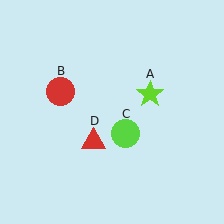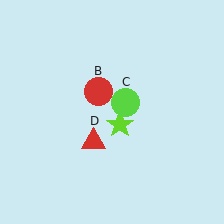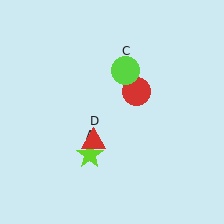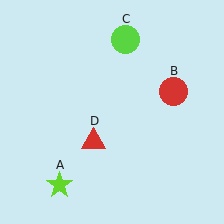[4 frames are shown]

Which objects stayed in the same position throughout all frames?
Red triangle (object D) remained stationary.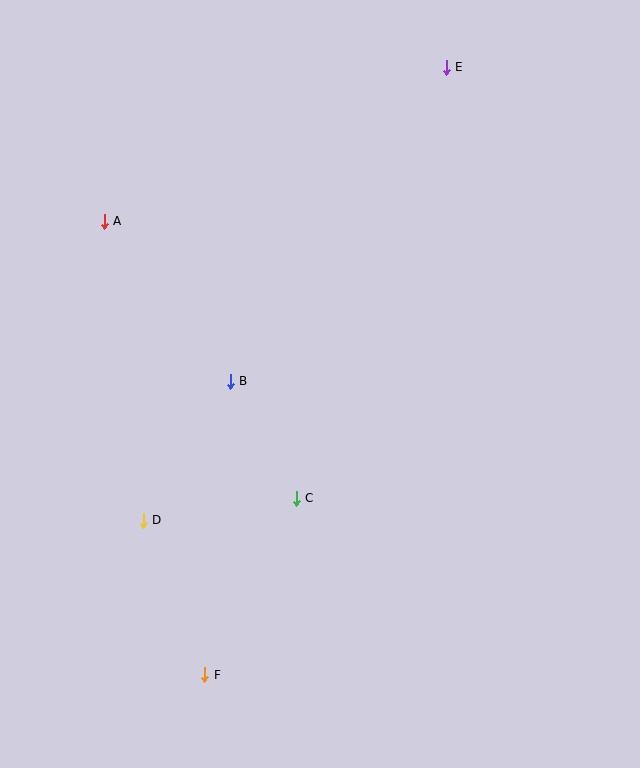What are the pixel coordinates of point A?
Point A is at (104, 221).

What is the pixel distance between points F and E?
The distance between F and E is 654 pixels.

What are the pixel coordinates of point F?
Point F is at (205, 675).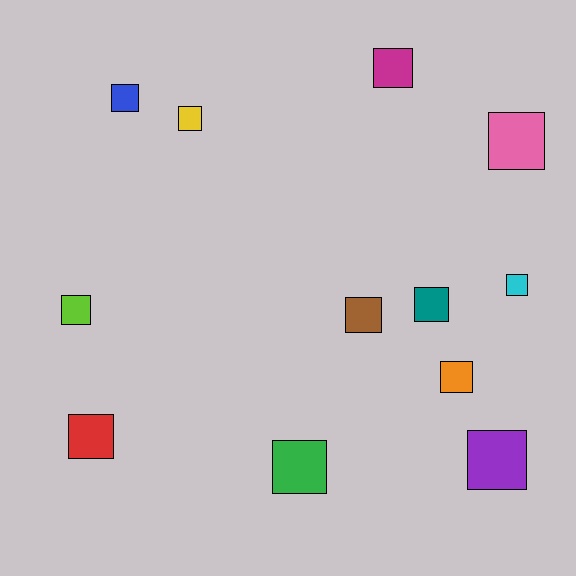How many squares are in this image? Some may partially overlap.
There are 12 squares.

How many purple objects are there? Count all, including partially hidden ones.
There is 1 purple object.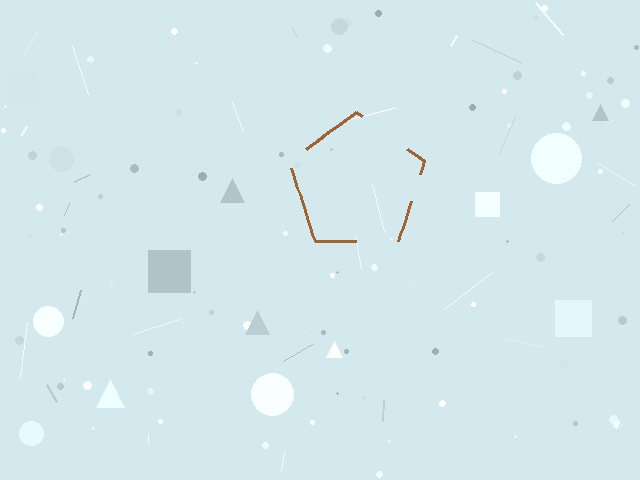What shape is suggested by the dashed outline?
The dashed outline suggests a pentagon.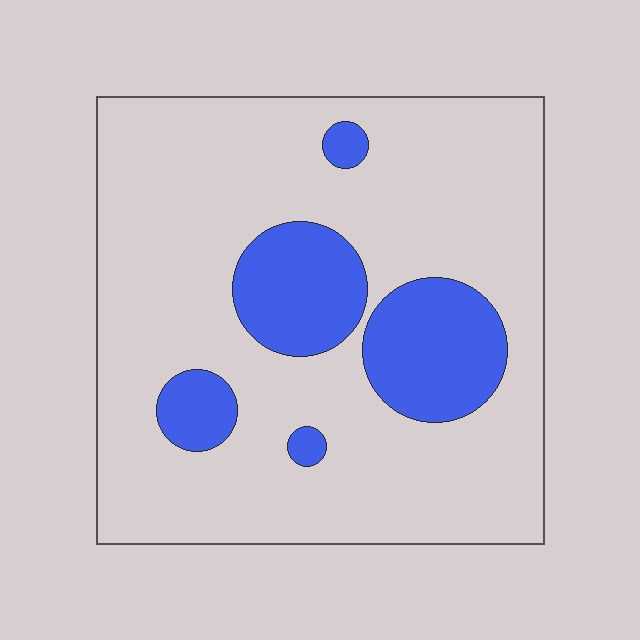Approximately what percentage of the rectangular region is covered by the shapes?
Approximately 20%.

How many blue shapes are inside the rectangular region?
5.